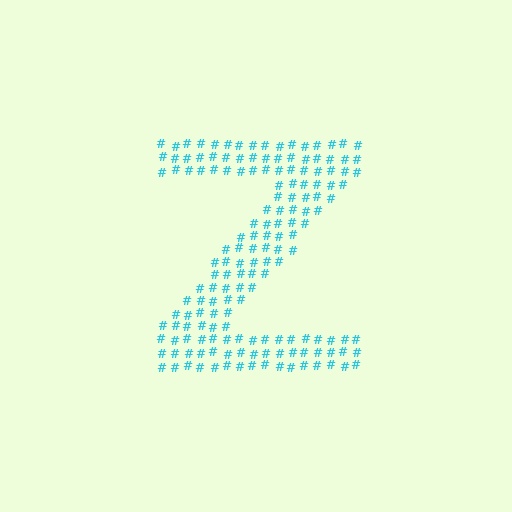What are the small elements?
The small elements are hash symbols.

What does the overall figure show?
The overall figure shows the letter Z.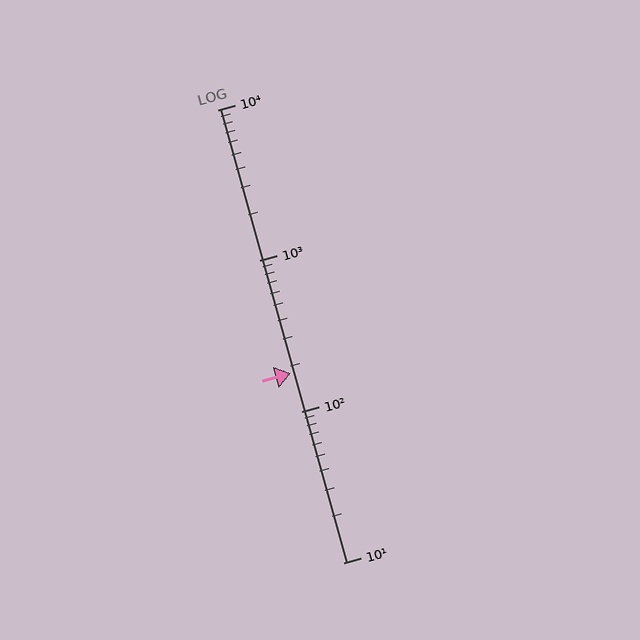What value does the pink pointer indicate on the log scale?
The pointer indicates approximately 180.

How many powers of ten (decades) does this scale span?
The scale spans 3 decades, from 10 to 10000.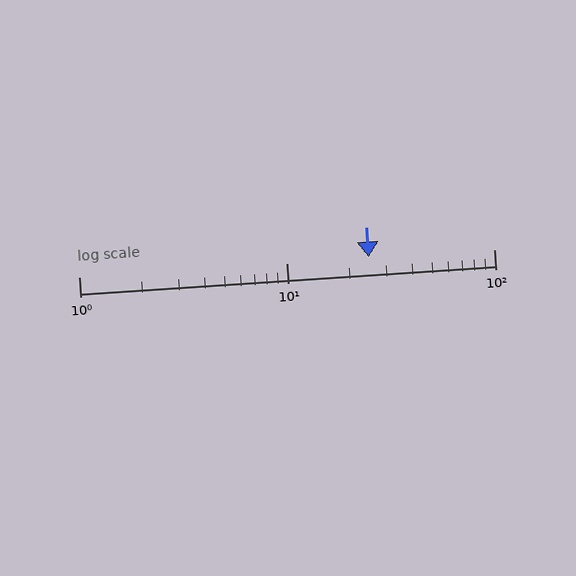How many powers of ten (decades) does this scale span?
The scale spans 2 decades, from 1 to 100.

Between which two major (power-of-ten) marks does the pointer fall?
The pointer is between 10 and 100.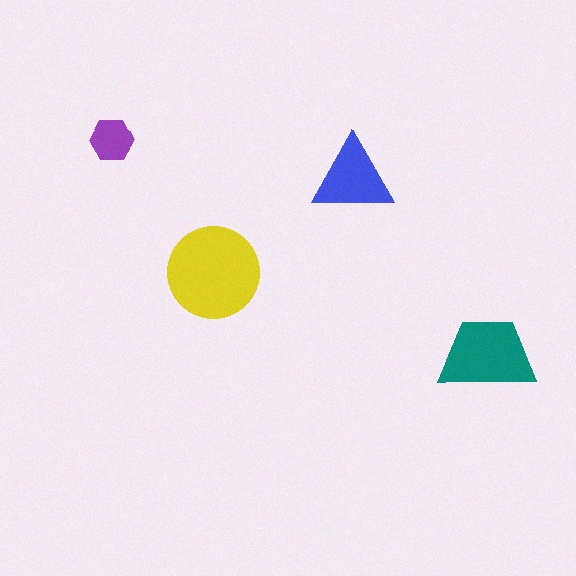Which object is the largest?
The yellow circle.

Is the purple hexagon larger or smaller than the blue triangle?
Smaller.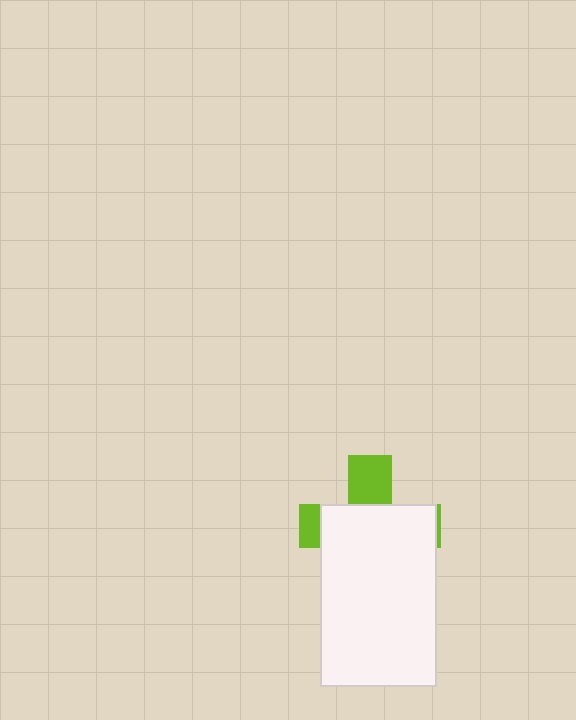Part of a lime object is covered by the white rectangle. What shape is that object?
It is a cross.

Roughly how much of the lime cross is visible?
A small part of it is visible (roughly 30%).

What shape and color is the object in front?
The object in front is a white rectangle.